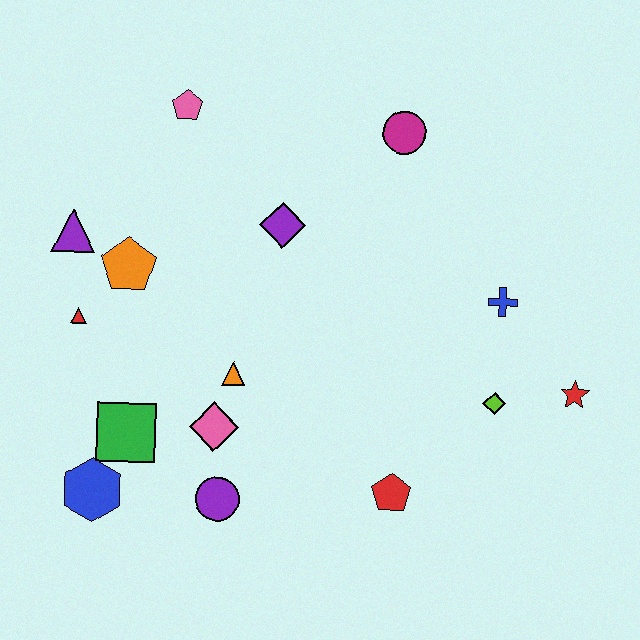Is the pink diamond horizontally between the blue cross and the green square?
Yes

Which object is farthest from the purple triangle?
The red star is farthest from the purple triangle.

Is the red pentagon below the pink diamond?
Yes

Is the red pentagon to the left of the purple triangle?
No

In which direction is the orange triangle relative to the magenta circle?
The orange triangle is below the magenta circle.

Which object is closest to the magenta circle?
The purple diamond is closest to the magenta circle.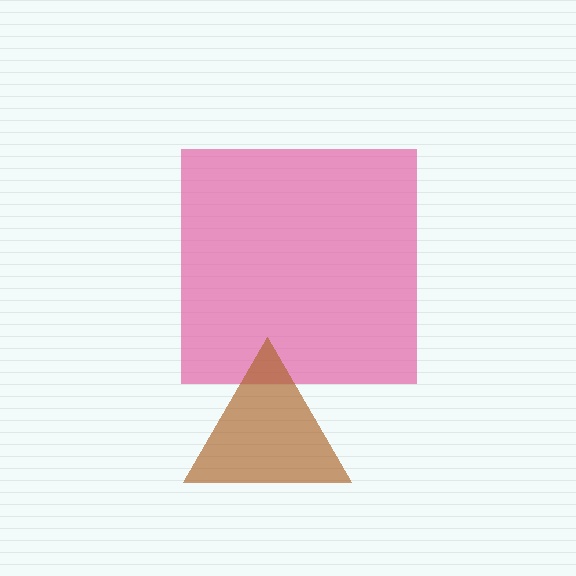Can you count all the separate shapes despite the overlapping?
Yes, there are 2 separate shapes.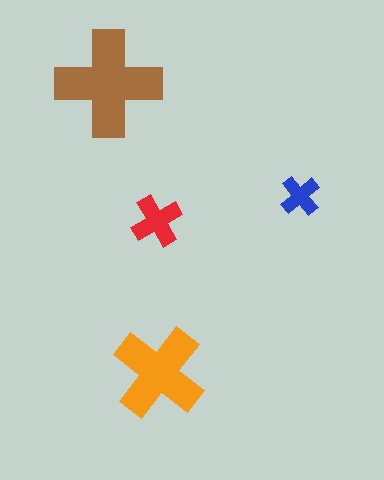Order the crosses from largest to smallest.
the brown one, the orange one, the red one, the blue one.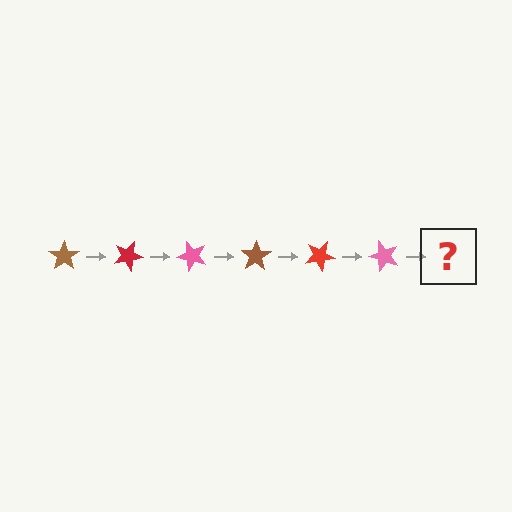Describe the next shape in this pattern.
It should be a brown star, rotated 150 degrees from the start.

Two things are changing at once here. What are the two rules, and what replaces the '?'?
The two rules are that it rotates 25 degrees each step and the color cycles through brown, red, and pink. The '?' should be a brown star, rotated 150 degrees from the start.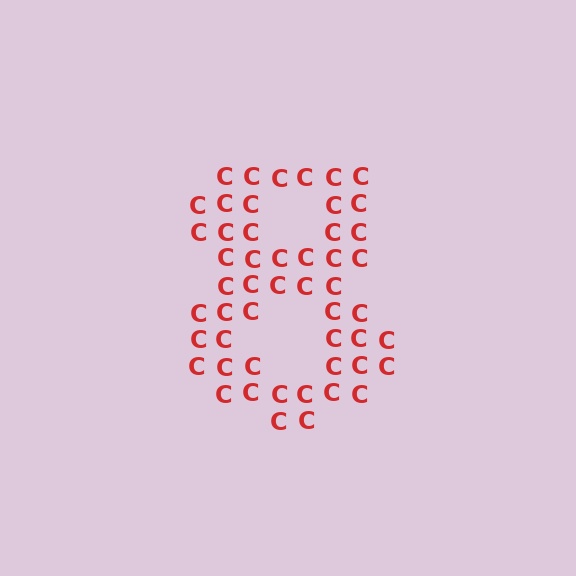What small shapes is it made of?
It is made of small letter C's.